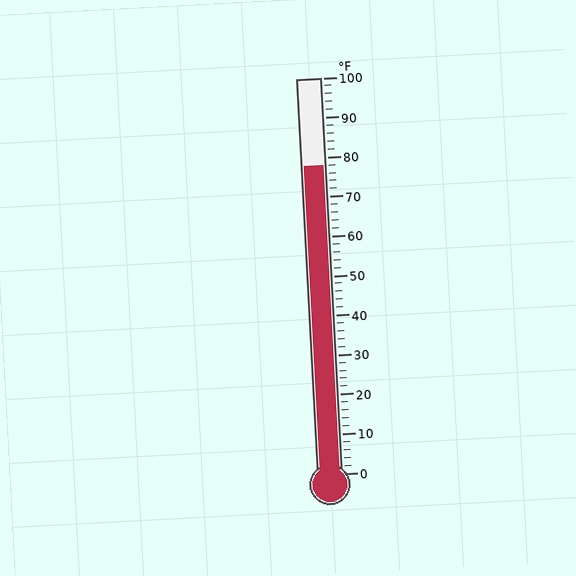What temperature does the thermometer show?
The thermometer shows approximately 78°F.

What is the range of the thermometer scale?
The thermometer scale ranges from 0°F to 100°F.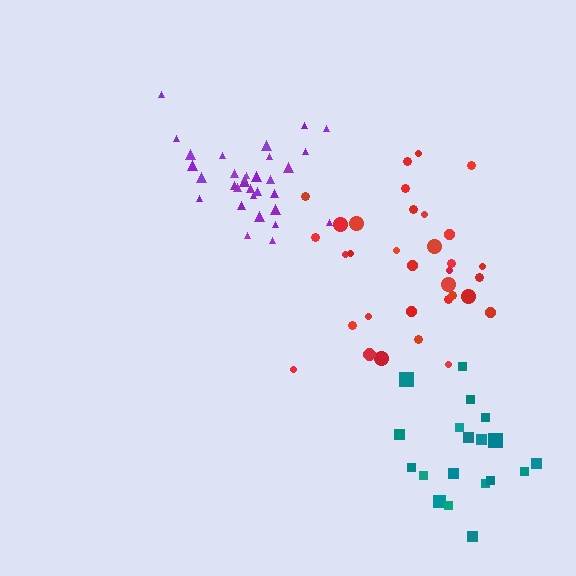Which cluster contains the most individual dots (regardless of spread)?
Purple (33).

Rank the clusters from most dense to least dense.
purple, red, teal.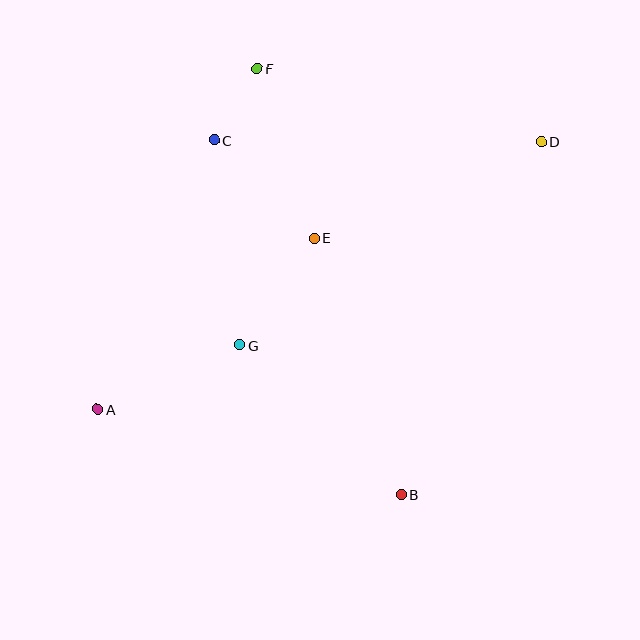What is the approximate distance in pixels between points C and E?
The distance between C and E is approximately 140 pixels.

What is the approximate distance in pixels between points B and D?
The distance between B and D is approximately 380 pixels.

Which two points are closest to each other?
Points C and F are closest to each other.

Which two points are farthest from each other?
Points A and D are farthest from each other.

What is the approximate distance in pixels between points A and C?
The distance between A and C is approximately 293 pixels.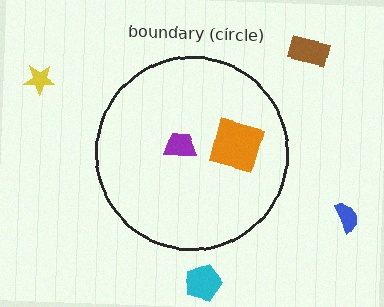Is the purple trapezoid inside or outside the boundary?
Inside.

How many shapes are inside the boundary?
2 inside, 4 outside.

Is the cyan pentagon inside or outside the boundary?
Outside.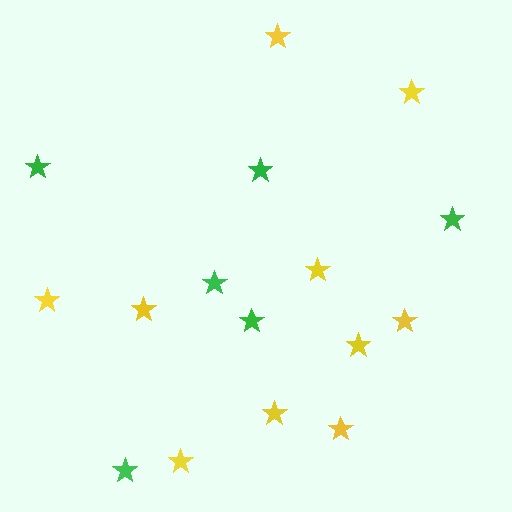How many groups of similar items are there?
There are 2 groups: one group of green stars (6) and one group of yellow stars (10).